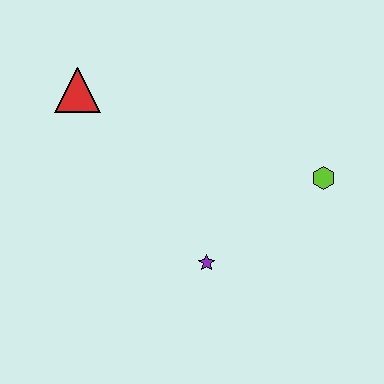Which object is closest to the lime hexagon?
The purple star is closest to the lime hexagon.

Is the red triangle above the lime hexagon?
Yes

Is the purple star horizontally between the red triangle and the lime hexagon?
Yes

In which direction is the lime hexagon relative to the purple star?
The lime hexagon is to the right of the purple star.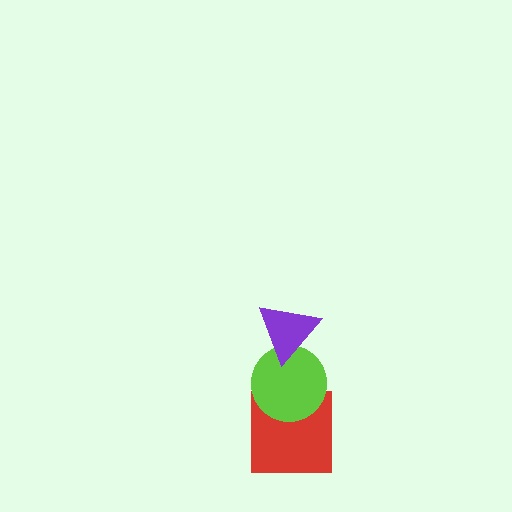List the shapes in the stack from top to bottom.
From top to bottom: the purple triangle, the lime circle, the red square.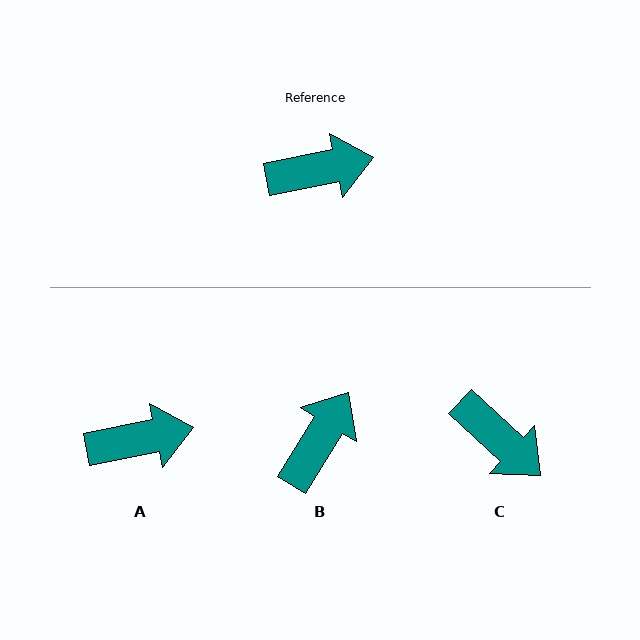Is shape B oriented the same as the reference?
No, it is off by about 47 degrees.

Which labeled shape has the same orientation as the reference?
A.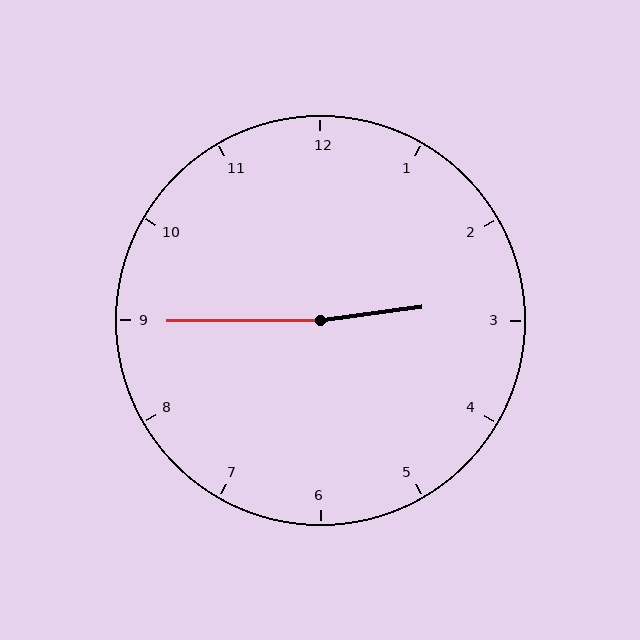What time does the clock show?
2:45.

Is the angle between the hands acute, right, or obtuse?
It is obtuse.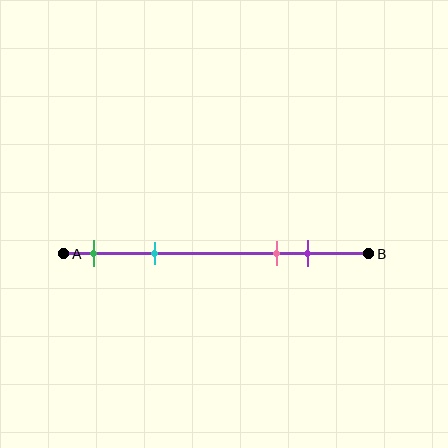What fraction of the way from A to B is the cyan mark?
The cyan mark is approximately 30% (0.3) of the way from A to B.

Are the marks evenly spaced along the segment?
No, the marks are not evenly spaced.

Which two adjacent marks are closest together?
The pink and purple marks are the closest adjacent pair.